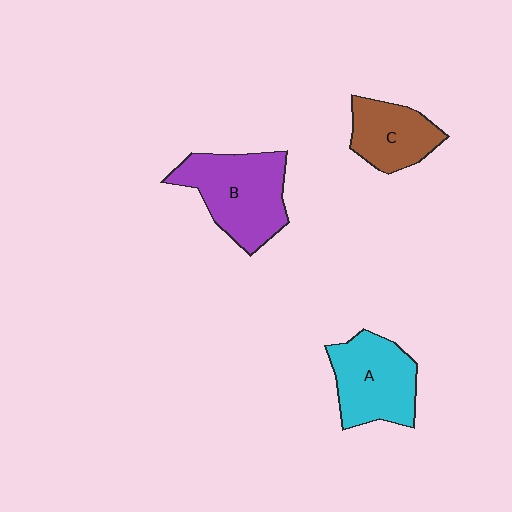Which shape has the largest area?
Shape B (purple).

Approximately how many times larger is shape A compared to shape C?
Approximately 1.3 times.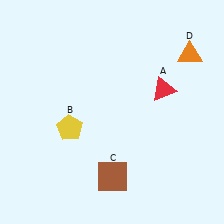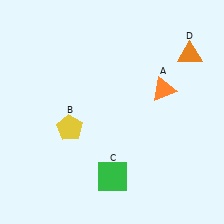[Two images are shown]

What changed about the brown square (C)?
In Image 1, C is brown. In Image 2, it changed to green.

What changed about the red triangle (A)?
In Image 1, A is red. In Image 2, it changed to orange.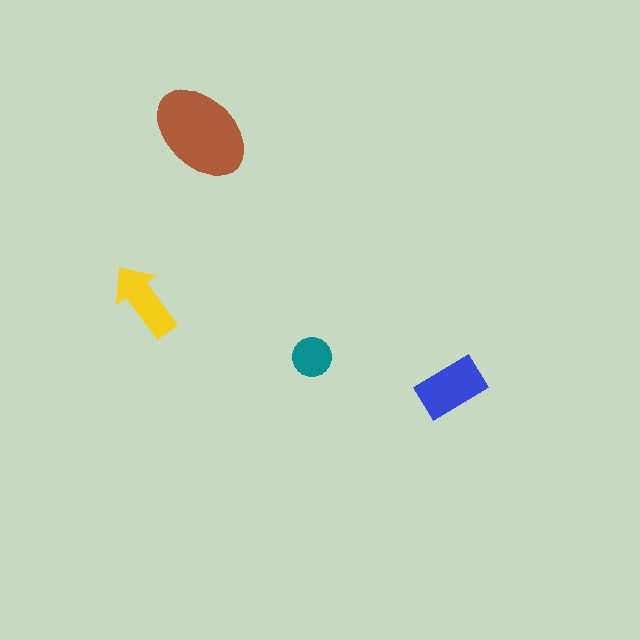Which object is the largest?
The brown ellipse.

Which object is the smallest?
The teal circle.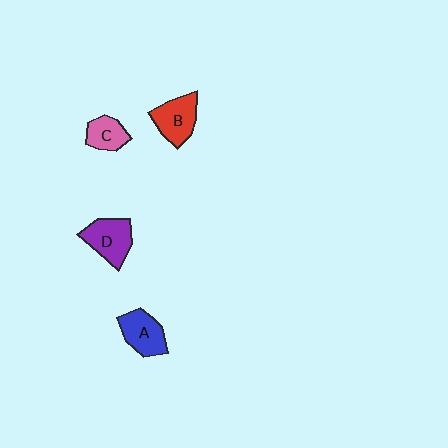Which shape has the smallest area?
Shape C (pink).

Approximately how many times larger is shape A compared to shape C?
Approximately 1.4 times.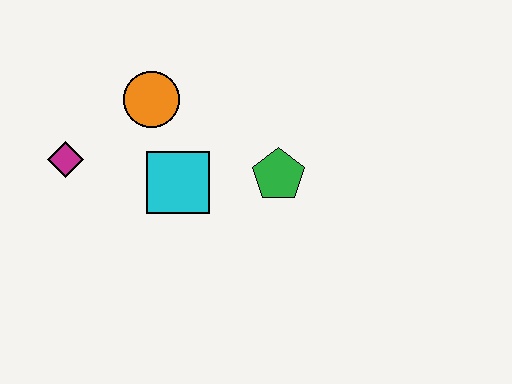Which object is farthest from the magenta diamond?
The green pentagon is farthest from the magenta diamond.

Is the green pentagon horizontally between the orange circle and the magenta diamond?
No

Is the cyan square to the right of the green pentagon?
No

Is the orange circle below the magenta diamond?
No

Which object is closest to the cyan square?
The orange circle is closest to the cyan square.